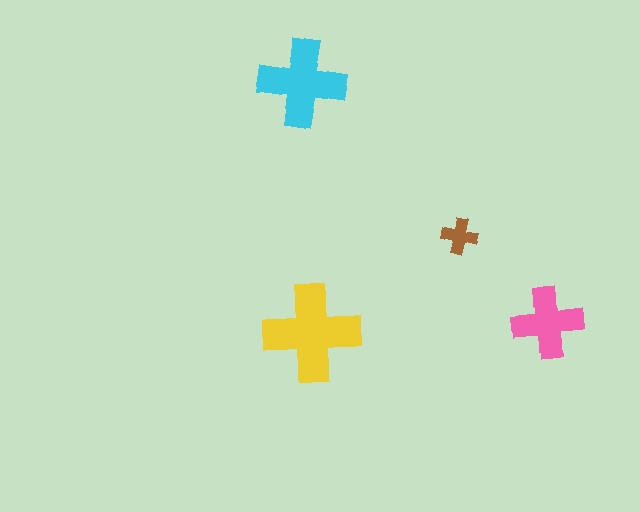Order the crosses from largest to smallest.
the yellow one, the cyan one, the pink one, the brown one.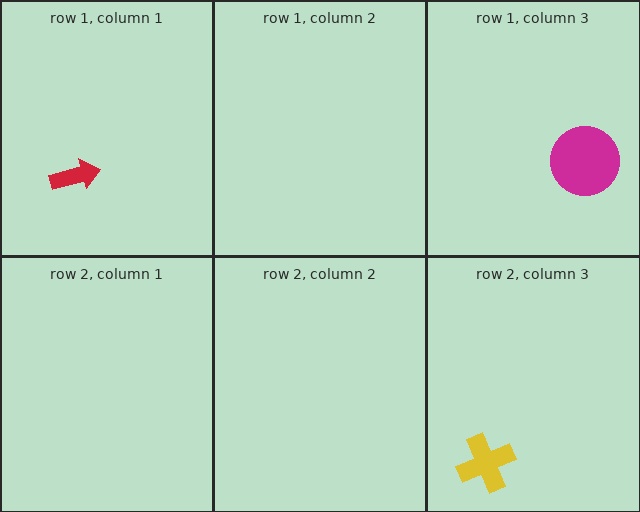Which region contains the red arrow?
The row 1, column 1 region.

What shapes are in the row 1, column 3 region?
The magenta circle.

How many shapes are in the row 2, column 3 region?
1.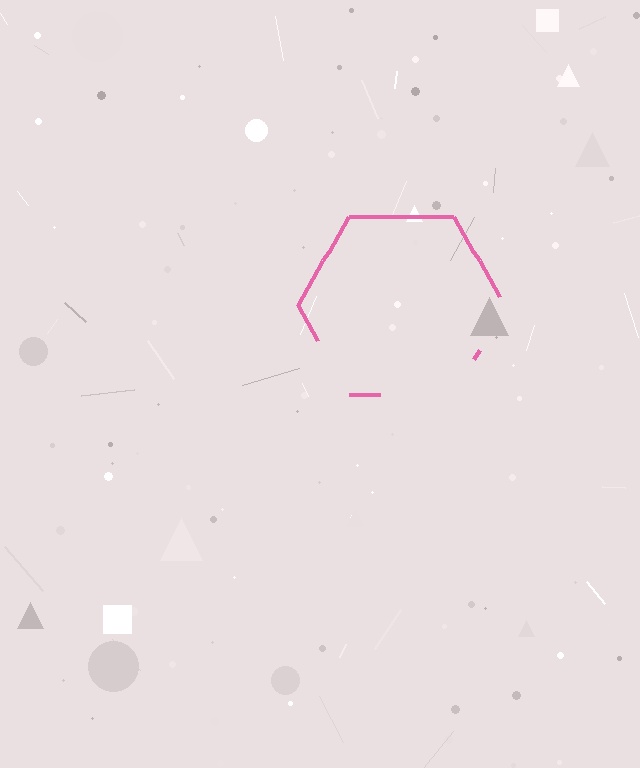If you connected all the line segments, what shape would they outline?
They would outline a hexagon.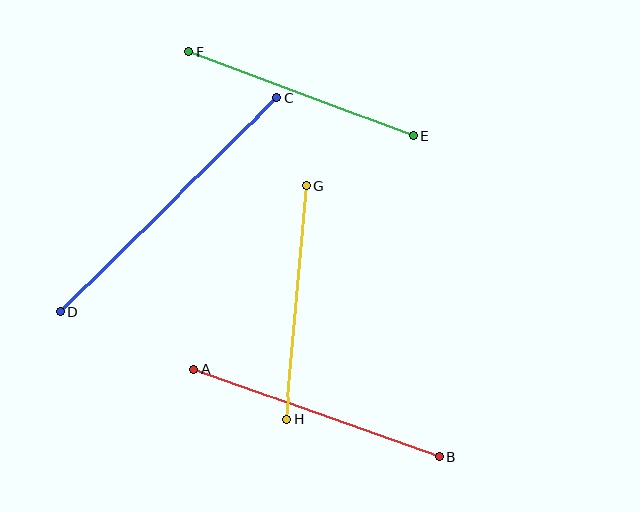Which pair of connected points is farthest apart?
Points C and D are farthest apart.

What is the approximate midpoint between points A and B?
The midpoint is at approximately (317, 413) pixels.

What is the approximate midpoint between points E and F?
The midpoint is at approximately (301, 94) pixels.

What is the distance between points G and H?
The distance is approximately 234 pixels.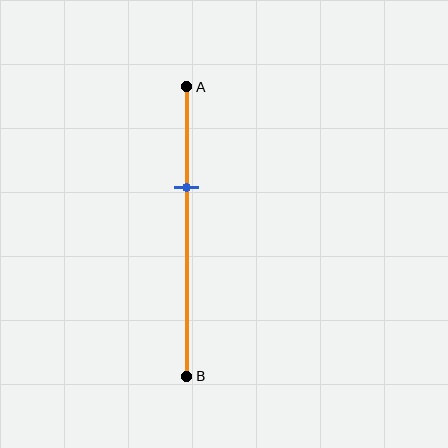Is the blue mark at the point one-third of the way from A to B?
Yes, the mark is approximately at the one-third point.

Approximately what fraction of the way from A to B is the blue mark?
The blue mark is approximately 35% of the way from A to B.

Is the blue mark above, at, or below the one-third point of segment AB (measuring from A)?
The blue mark is approximately at the one-third point of segment AB.